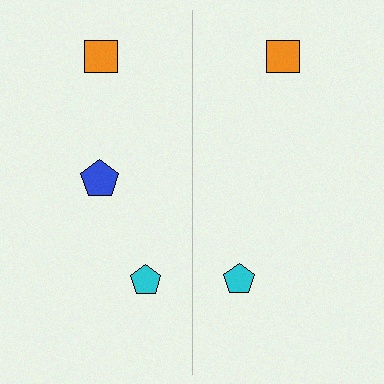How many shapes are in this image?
There are 5 shapes in this image.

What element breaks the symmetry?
A blue pentagon is missing from the right side.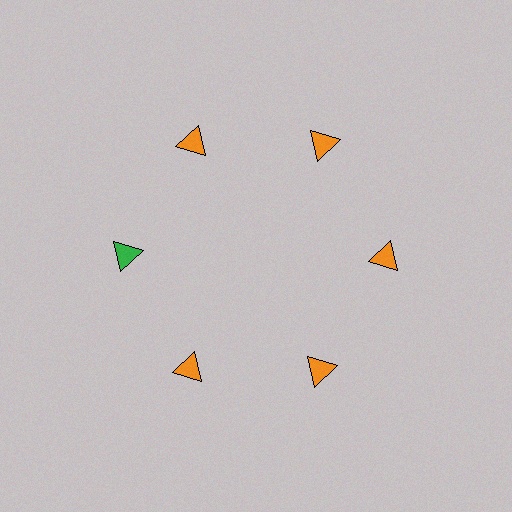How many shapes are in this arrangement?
There are 6 shapes arranged in a ring pattern.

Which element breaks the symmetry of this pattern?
The green triangle at roughly the 9 o'clock position breaks the symmetry. All other shapes are orange triangles.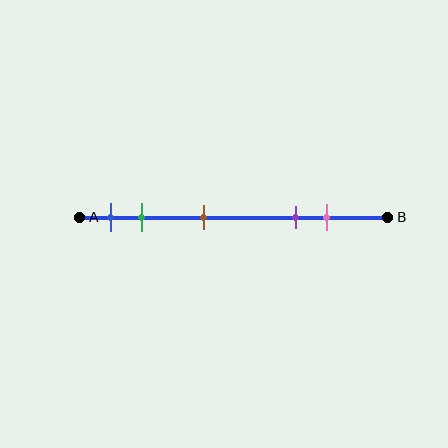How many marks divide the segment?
There are 5 marks dividing the segment.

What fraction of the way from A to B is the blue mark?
The blue mark is approximately 10% (0.1) of the way from A to B.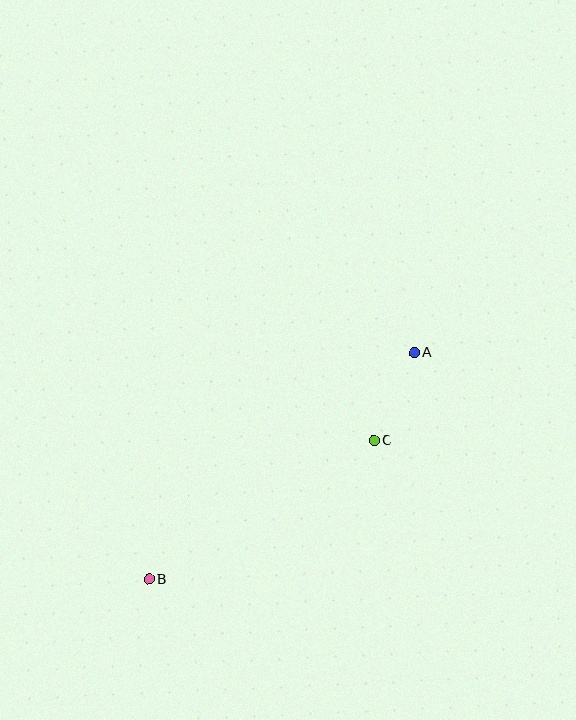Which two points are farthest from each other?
Points A and B are farthest from each other.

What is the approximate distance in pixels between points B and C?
The distance between B and C is approximately 264 pixels.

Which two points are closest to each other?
Points A and C are closest to each other.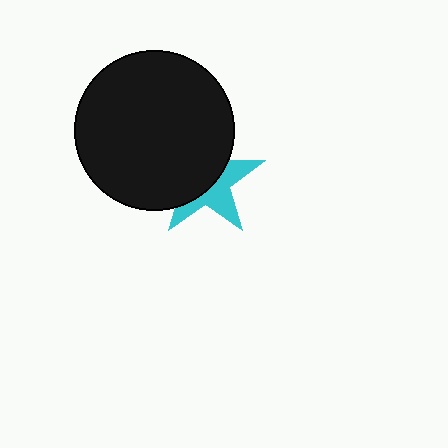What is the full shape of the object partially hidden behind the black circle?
The partially hidden object is a cyan star.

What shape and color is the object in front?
The object in front is a black circle.